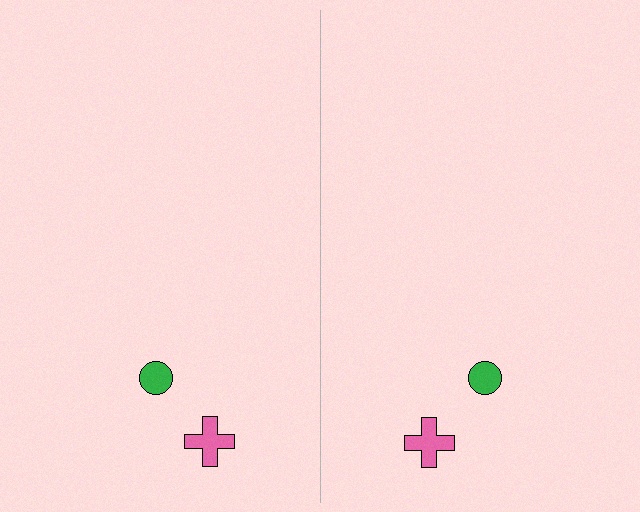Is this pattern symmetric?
Yes, this pattern has bilateral (reflection) symmetry.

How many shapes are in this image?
There are 4 shapes in this image.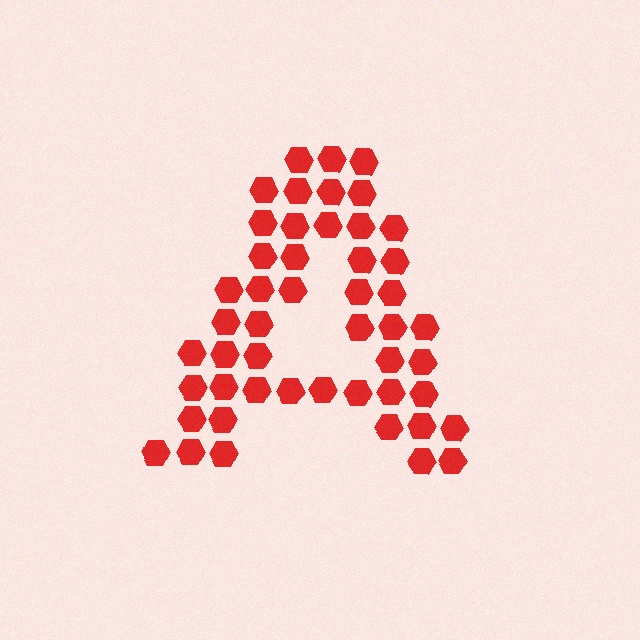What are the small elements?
The small elements are hexagons.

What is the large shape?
The large shape is the letter A.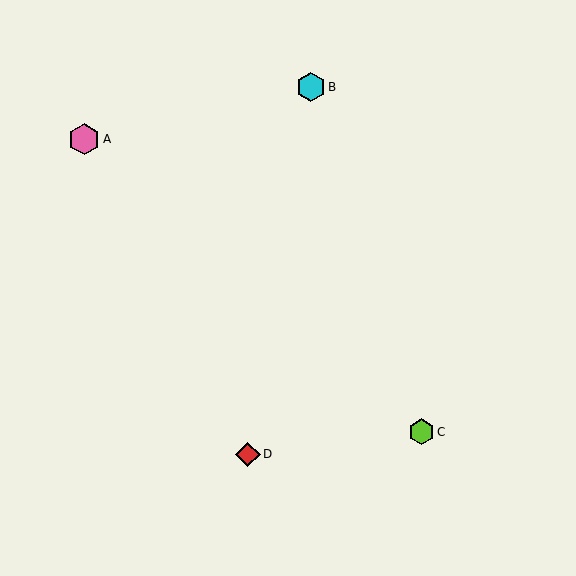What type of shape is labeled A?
Shape A is a pink hexagon.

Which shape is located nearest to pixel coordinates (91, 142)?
The pink hexagon (labeled A) at (84, 139) is nearest to that location.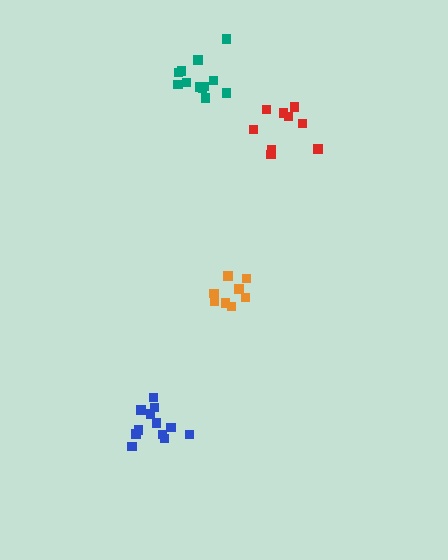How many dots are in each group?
Group 1: 12 dots, Group 2: 9 dots, Group 3: 12 dots, Group 4: 8 dots (41 total).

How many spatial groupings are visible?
There are 4 spatial groupings.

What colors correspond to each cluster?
The clusters are colored: blue, red, teal, orange.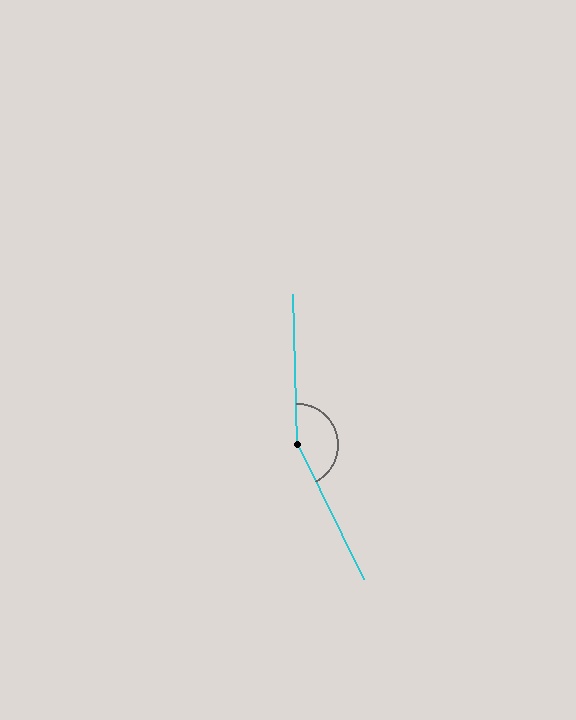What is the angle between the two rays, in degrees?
Approximately 155 degrees.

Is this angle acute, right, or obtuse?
It is obtuse.